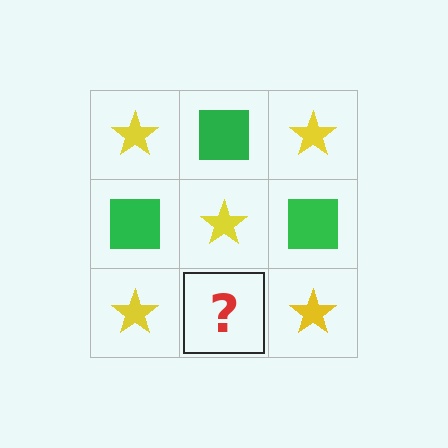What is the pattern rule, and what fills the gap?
The rule is that it alternates yellow star and green square in a checkerboard pattern. The gap should be filled with a green square.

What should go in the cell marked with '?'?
The missing cell should contain a green square.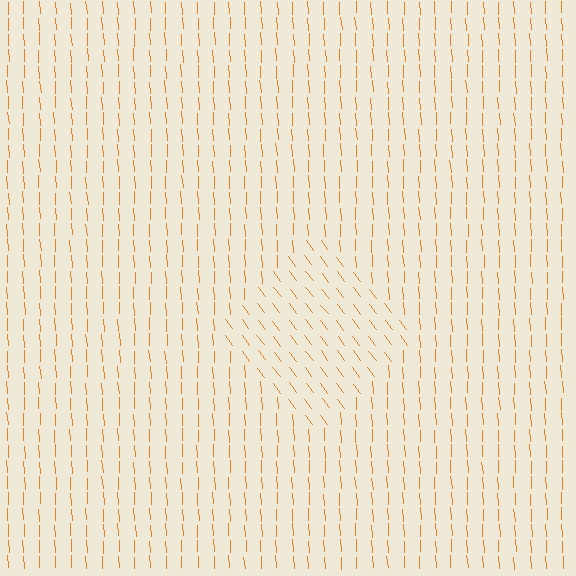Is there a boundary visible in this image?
Yes, there is a texture boundary formed by a change in line orientation.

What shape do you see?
I see a diamond.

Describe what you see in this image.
The image is filled with small orange line segments. A diamond region in the image has lines oriented differently from the surrounding lines, creating a visible texture boundary.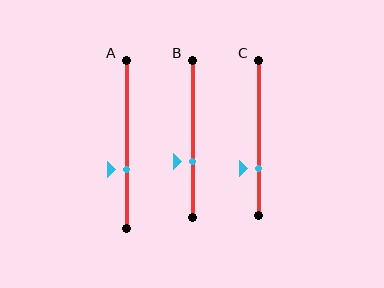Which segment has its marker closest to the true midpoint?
Segment B has its marker closest to the true midpoint.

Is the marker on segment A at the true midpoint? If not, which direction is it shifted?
No, the marker on segment A is shifted downward by about 15% of the segment length.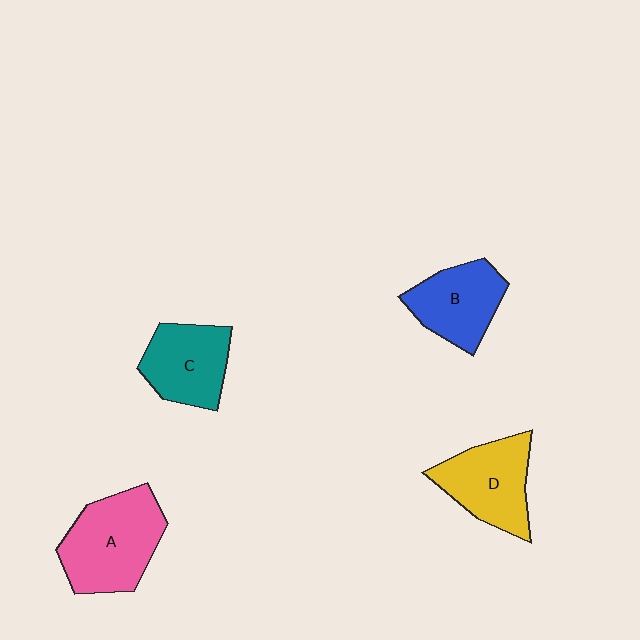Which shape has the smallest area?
Shape B (blue).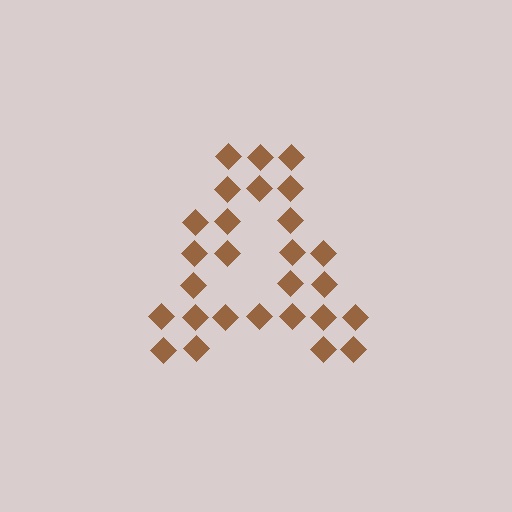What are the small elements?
The small elements are diamonds.